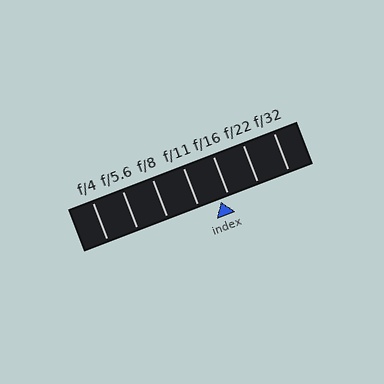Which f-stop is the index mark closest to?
The index mark is closest to f/16.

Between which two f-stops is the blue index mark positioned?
The index mark is between f/11 and f/16.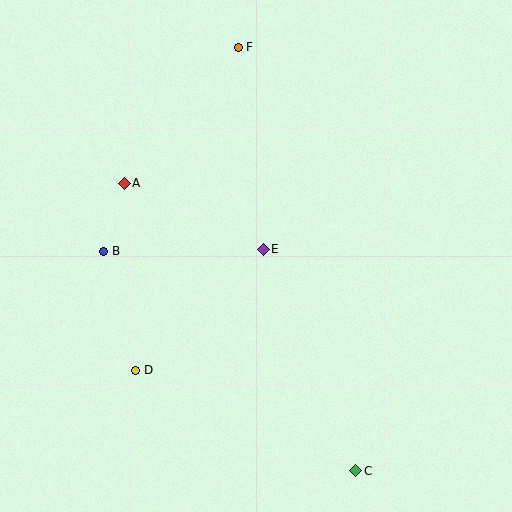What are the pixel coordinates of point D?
Point D is at (136, 370).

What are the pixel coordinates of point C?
Point C is at (356, 471).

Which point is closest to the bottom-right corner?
Point C is closest to the bottom-right corner.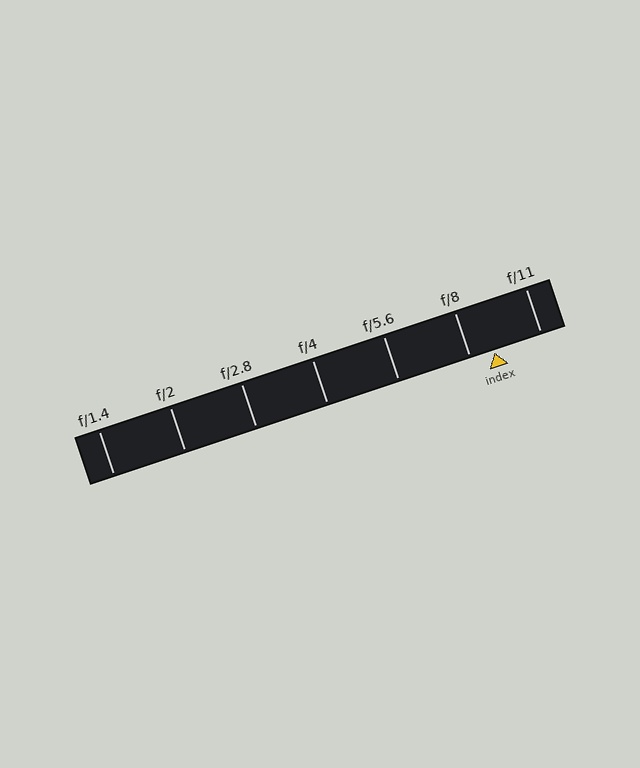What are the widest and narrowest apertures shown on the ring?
The widest aperture shown is f/1.4 and the narrowest is f/11.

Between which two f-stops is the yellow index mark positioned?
The index mark is between f/8 and f/11.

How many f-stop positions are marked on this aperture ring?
There are 7 f-stop positions marked.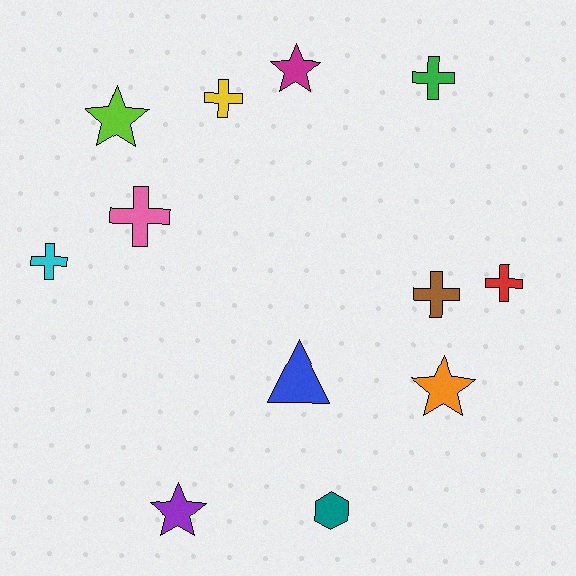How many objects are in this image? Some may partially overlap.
There are 12 objects.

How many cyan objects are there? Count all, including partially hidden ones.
There is 1 cyan object.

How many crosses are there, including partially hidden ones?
There are 6 crosses.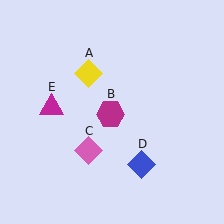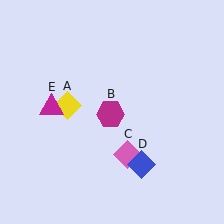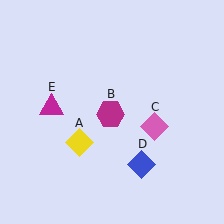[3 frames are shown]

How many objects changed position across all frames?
2 objects changed position: yellow diamond (object A), pink diamond (object C).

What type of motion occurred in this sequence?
The yellow diamond (object A), pink diamond (object C) rotated counterclockwise around the center of the scene.